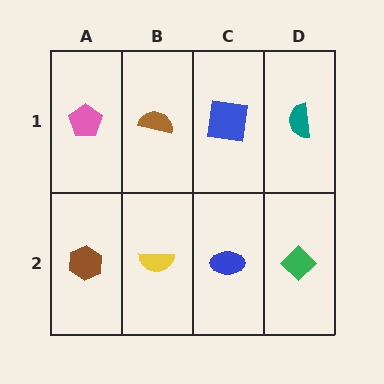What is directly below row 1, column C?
A blue ellipse.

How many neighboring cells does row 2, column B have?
3.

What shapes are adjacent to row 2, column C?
A blue square (row 1, column C), a yellow semicircle (row 2, column B), a green diamond (row 2, column D).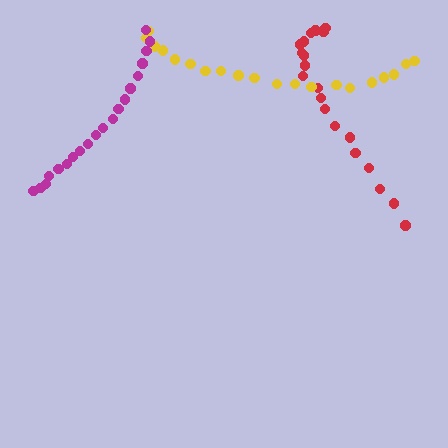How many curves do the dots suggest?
There are 3 distinct paths.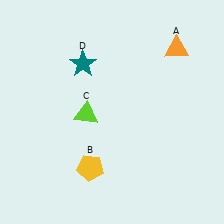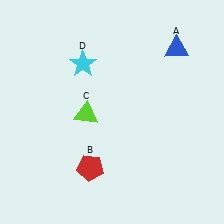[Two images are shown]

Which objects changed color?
A changed from orange to blue. B changed from yellow to red. D changed from teal to cyan.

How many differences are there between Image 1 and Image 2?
There are 3 differences between the two images.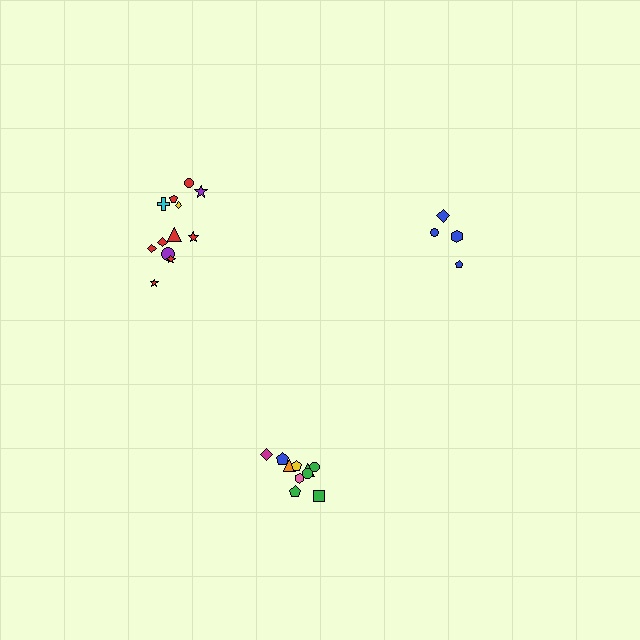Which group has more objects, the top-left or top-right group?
The top-left group.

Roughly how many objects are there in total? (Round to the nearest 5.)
Roughly 25 objects in total.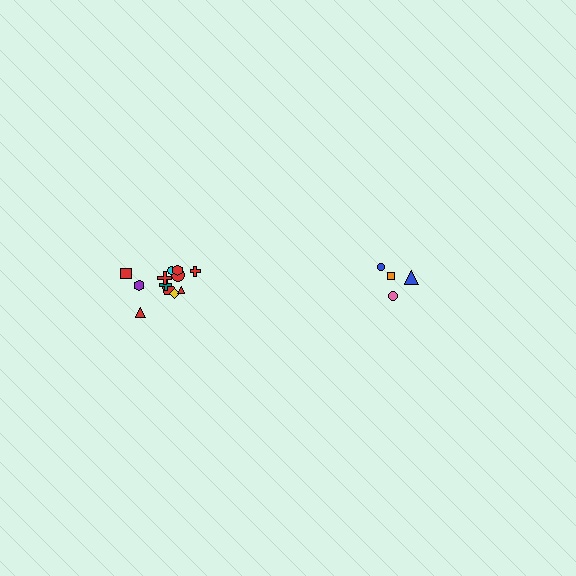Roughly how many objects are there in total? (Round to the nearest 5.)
Roughly 15 objects in total.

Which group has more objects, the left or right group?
The left group.